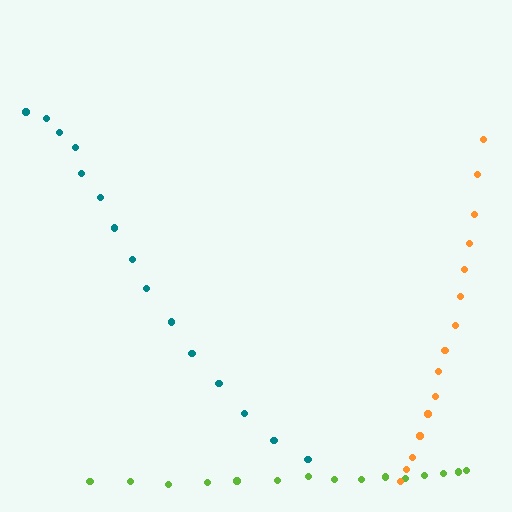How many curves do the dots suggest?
There are 3 distinct paths.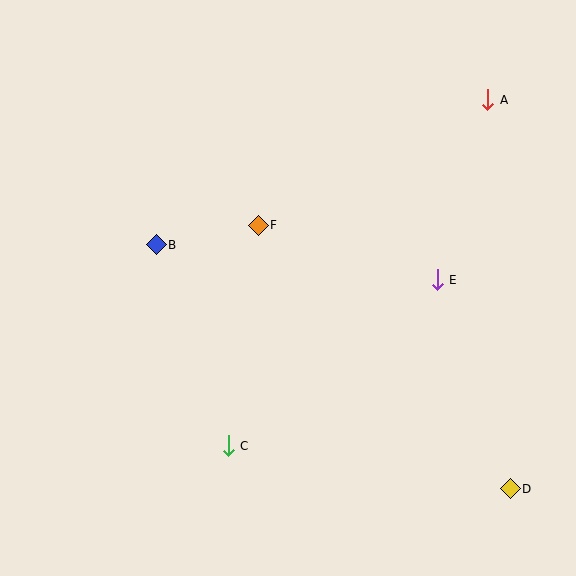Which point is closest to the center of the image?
Point F at (258, 225) is closest to the center.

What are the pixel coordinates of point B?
Point B is at (156, 245).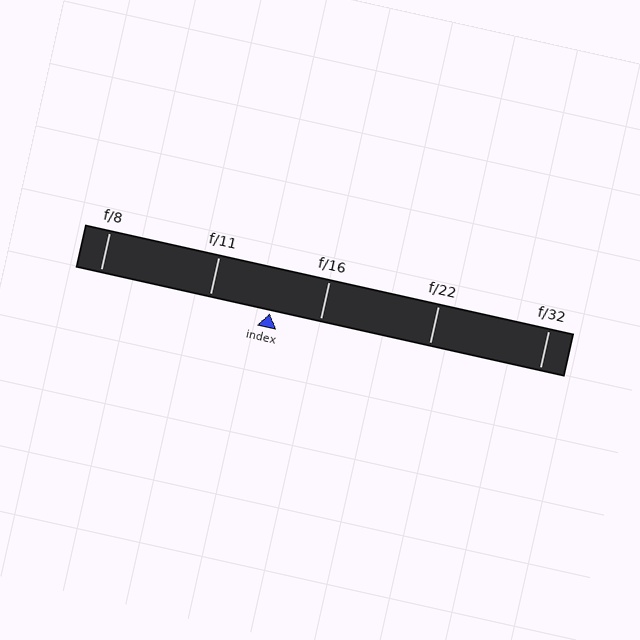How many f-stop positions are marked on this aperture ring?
There are 5 f-stop positions marked.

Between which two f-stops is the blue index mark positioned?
The index mark is between f/11 and f/16.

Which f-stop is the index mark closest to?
The index mark is closest to f/16.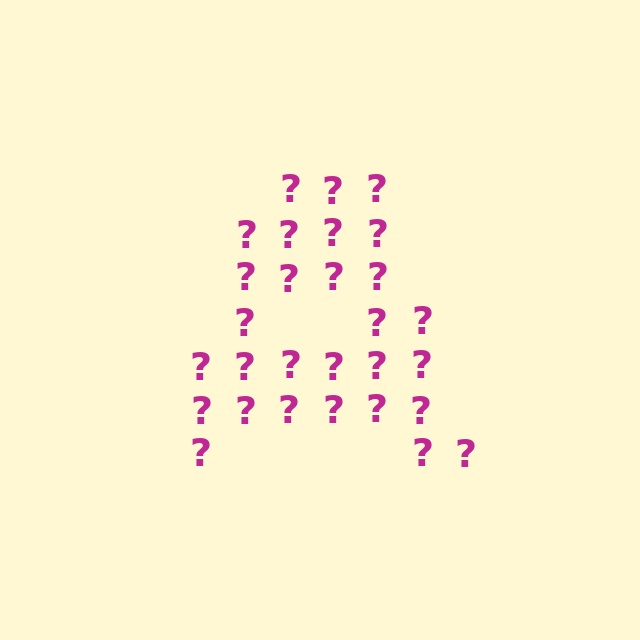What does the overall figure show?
The overall figure shows the letter A.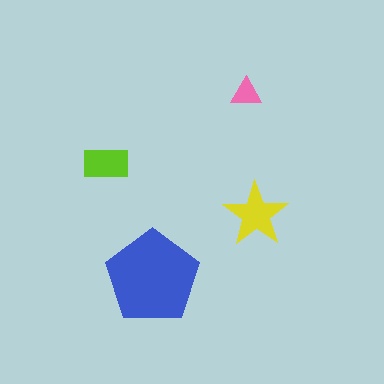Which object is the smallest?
The pink triangle.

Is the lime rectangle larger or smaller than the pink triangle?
Larger.